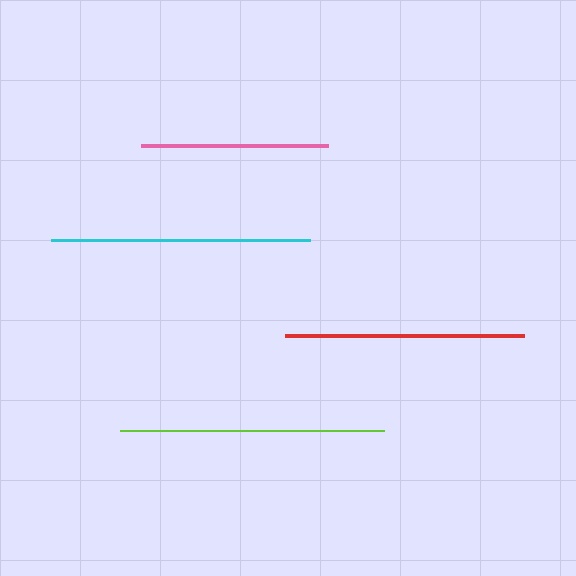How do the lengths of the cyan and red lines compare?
The cyan and red lines are approximately the same length.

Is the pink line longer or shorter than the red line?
The red line is longer than the pink line.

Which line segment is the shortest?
The pink line is the shortest at approximately 187 pixels.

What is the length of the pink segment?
The pink segment is approximately 187 pixels long.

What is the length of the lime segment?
The lime segment is approximately 264 pixels long.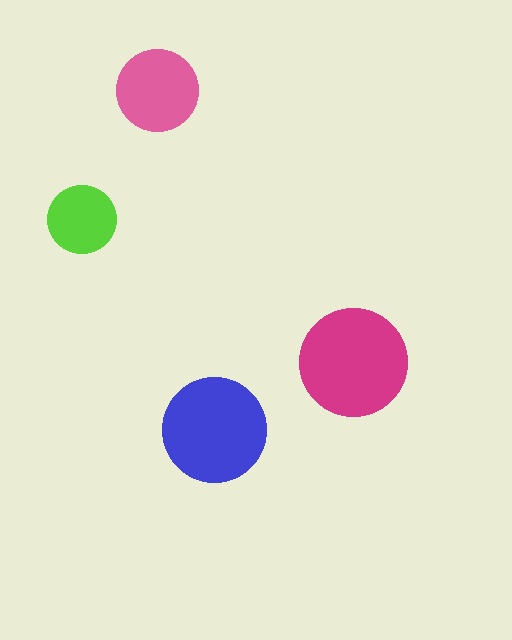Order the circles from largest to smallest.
the magenta one, the blue one, the pink one, the lime one.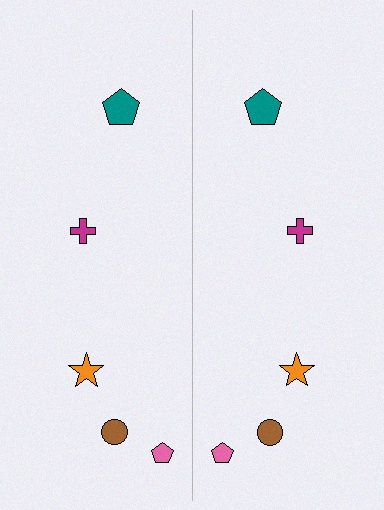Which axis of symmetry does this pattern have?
The pattern has a vertical axis of symmetry running through the center of the image.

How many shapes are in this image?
There are 10 shapes in this image.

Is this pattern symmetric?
Yes, this pattern has bilateral (reflection) symmetry.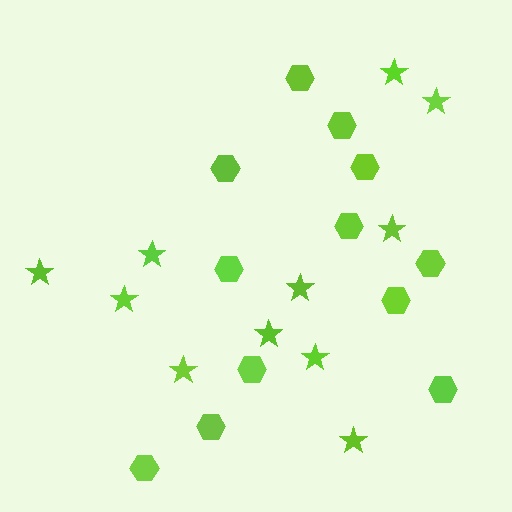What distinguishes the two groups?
There are 2 groups: one group of stars (11) and one group of hexagons (12).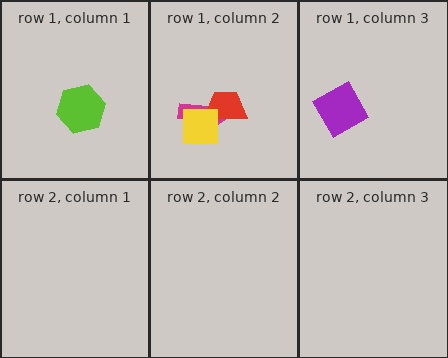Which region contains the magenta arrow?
The row 1, column 2 region.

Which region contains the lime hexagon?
The row 1, column 1 region.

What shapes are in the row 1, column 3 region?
The purple square.